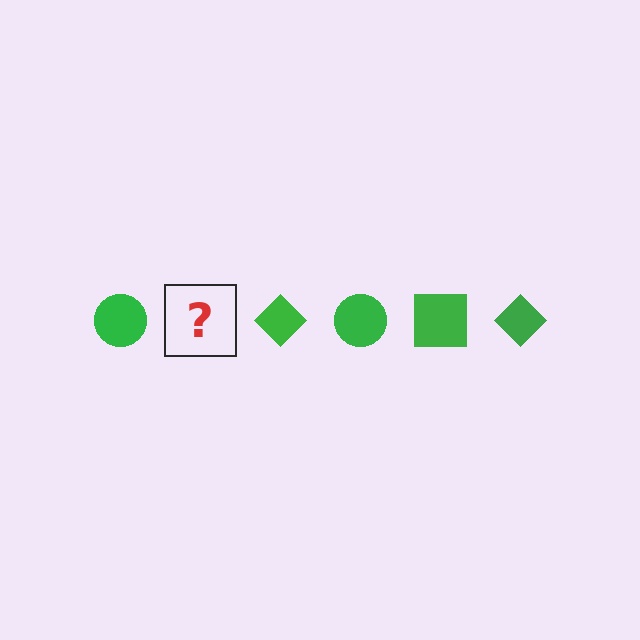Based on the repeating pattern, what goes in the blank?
The blank should be a green square.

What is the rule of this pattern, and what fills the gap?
The rule is that the pattern cycles through circle, square, diamond shapes in green. The gap should be filled with a green square.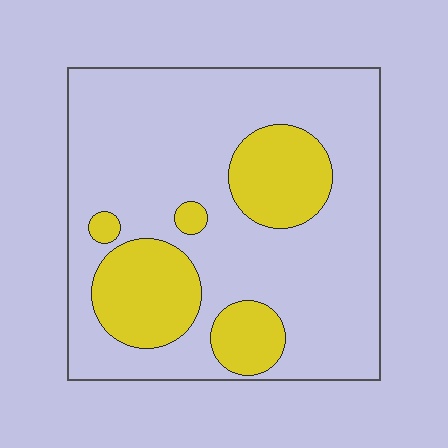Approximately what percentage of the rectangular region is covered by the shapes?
Approximately 25%.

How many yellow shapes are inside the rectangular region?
5.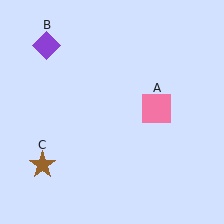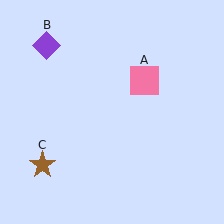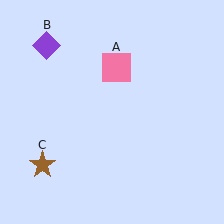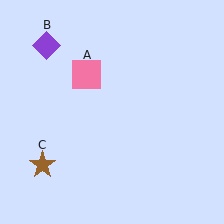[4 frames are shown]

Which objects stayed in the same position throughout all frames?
Purple diamond (object B) and brown star (object C) remained stationary.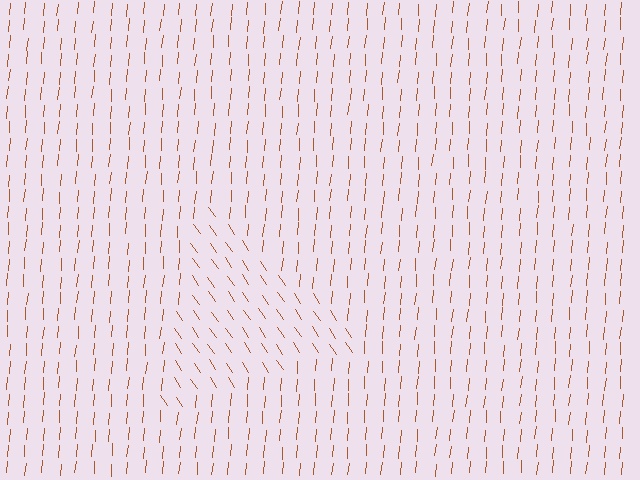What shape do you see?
I see a triangle.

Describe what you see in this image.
The image is filled with small brown line segments. A triangle region in the image has lines oriented differently from the surrounding lines, creating a visible texture boundary.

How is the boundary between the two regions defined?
The boundary is defined purely by a change in line orientation (approximately 39 degrees difference). All lines are the same color and thickness.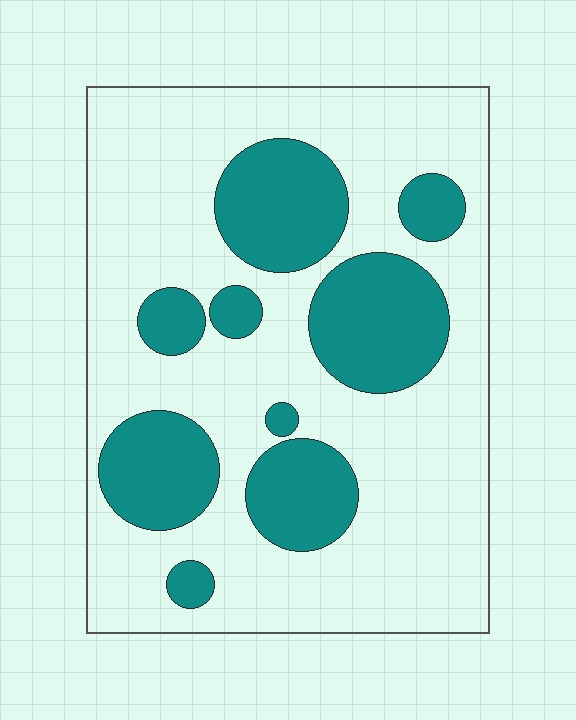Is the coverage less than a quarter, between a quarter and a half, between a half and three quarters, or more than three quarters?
Between a quarter and a half.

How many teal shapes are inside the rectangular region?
9.